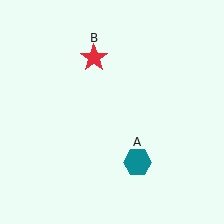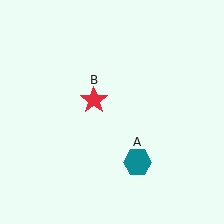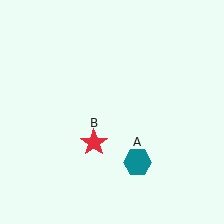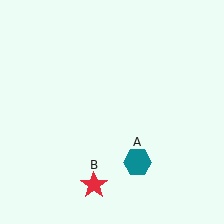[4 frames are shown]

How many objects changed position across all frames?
1 object changed position: red star (object B).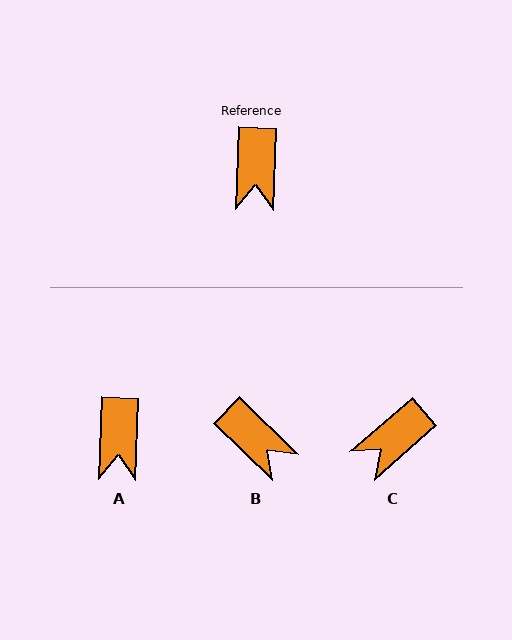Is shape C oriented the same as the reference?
No, it is off by about 47 degrees.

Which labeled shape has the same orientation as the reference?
A.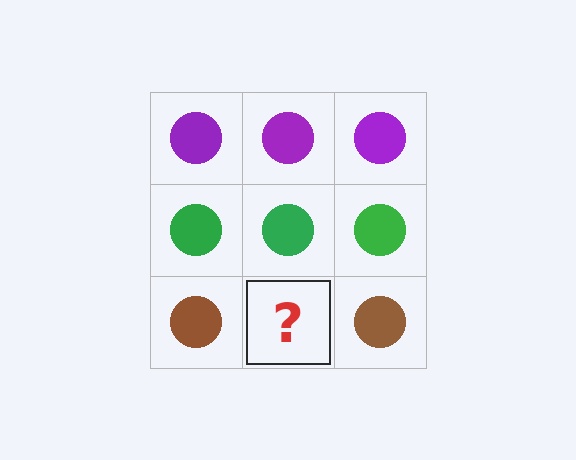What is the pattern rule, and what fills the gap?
The rule is that each row has a consistent color. The gap should be filled with a brown circle.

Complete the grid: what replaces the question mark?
The question mark should be replaced with a brown circle.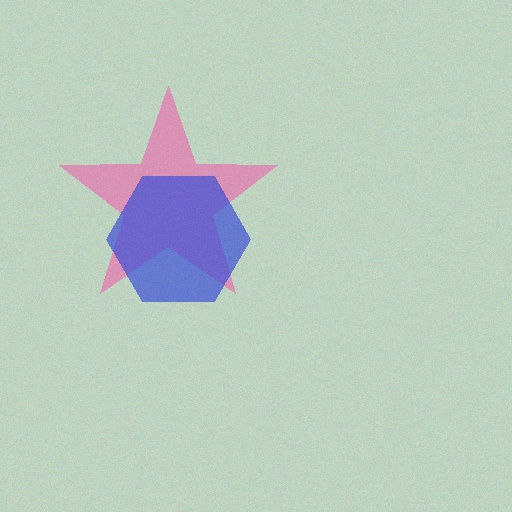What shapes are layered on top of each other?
The layered shapes are: a pink star, a blue hexagon.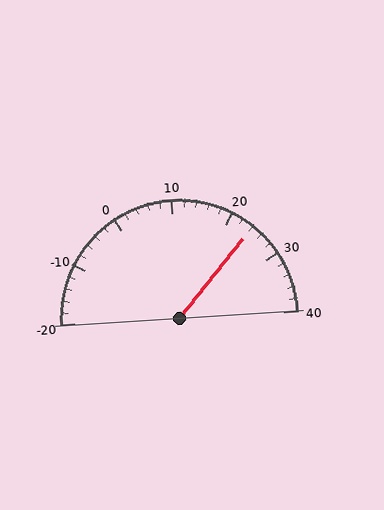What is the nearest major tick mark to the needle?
The nearest major tick mark is 20.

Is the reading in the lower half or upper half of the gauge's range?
The reading is in the upper half of the range (-20 to 40).